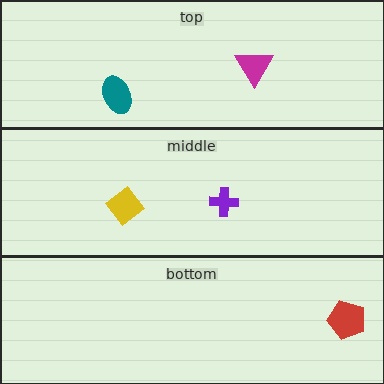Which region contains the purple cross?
The middle region.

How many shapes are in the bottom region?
1.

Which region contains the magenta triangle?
The top region.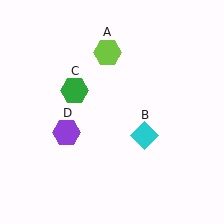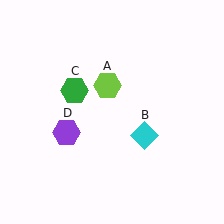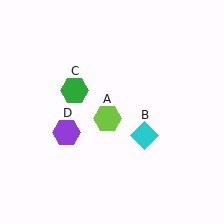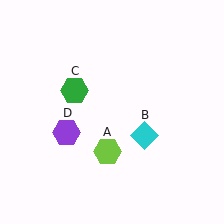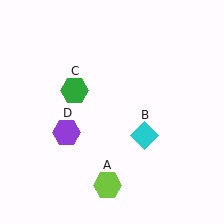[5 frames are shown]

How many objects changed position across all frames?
1 object changed position: lime hexagon (object A).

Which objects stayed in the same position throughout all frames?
Cyan diamond (object B) and green hexagon (object C) and purple hexagon (object D) remained stationary.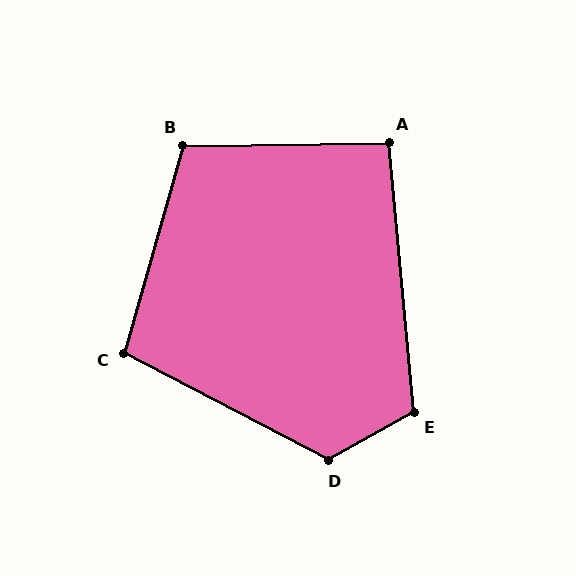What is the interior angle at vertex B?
Approximately 107 degrees (obtuse).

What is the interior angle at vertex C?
Approximately 102 degrees (obtuse).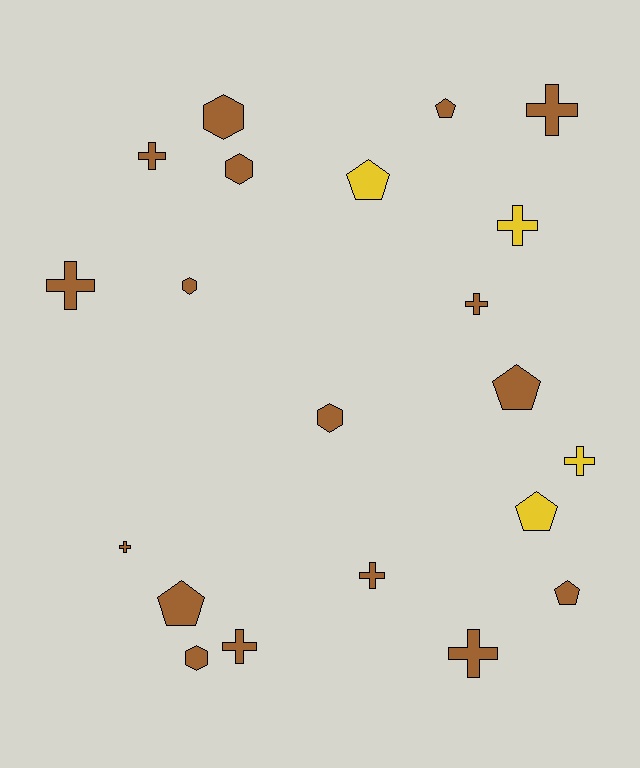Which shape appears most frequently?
Cross, with 10 objects.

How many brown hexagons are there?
There are 5 brown hexagons.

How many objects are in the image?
There are 21 objects.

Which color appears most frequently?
Brown, with 17 objects.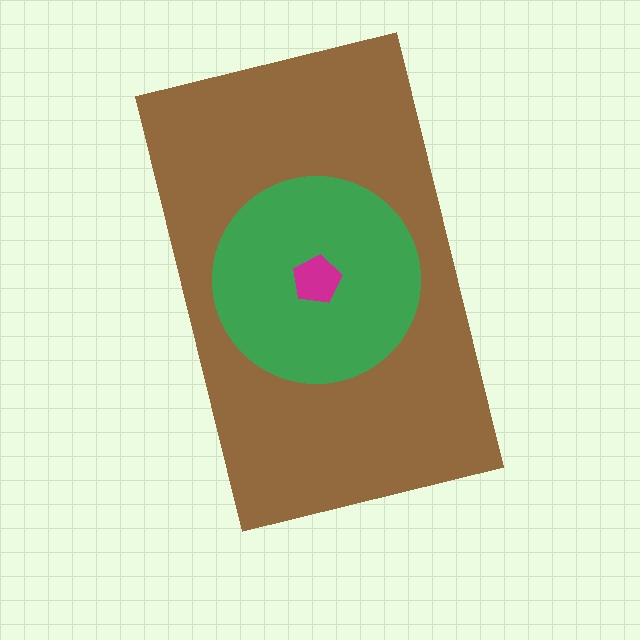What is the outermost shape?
The brown rectangle.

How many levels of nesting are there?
3.